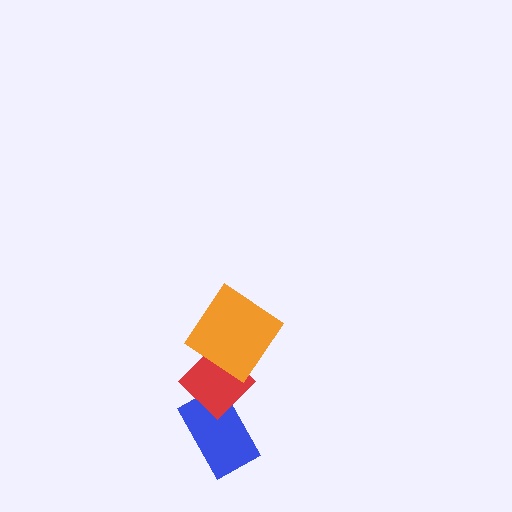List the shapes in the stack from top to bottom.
From top to bottom: the orange diamond, the red diamond, the blue rectangle.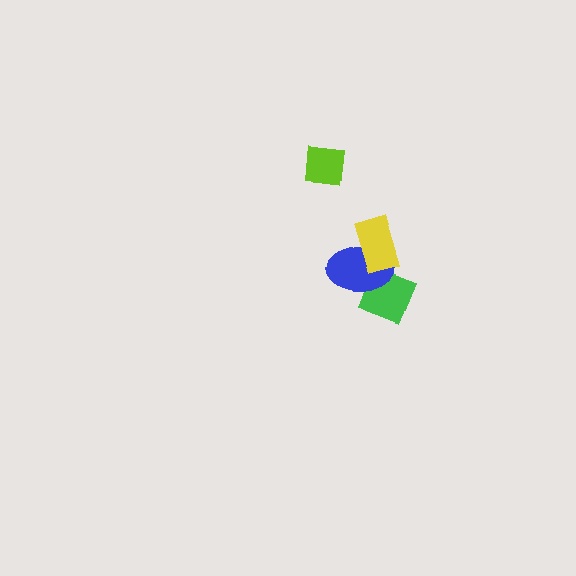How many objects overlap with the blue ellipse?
2 objects overlap with the blue ellipse.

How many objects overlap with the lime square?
0 objects overlap with the lime square.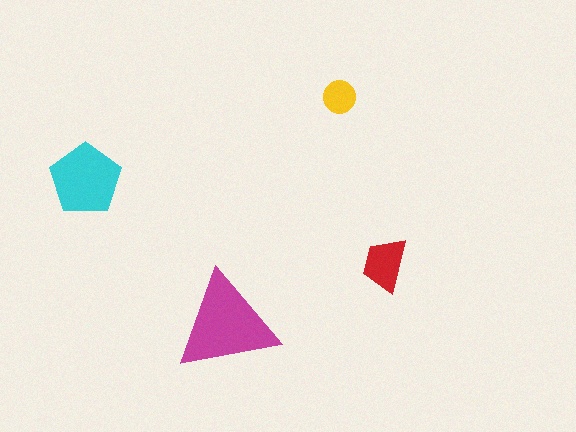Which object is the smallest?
The yellow circle.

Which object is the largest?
The magenta triangle.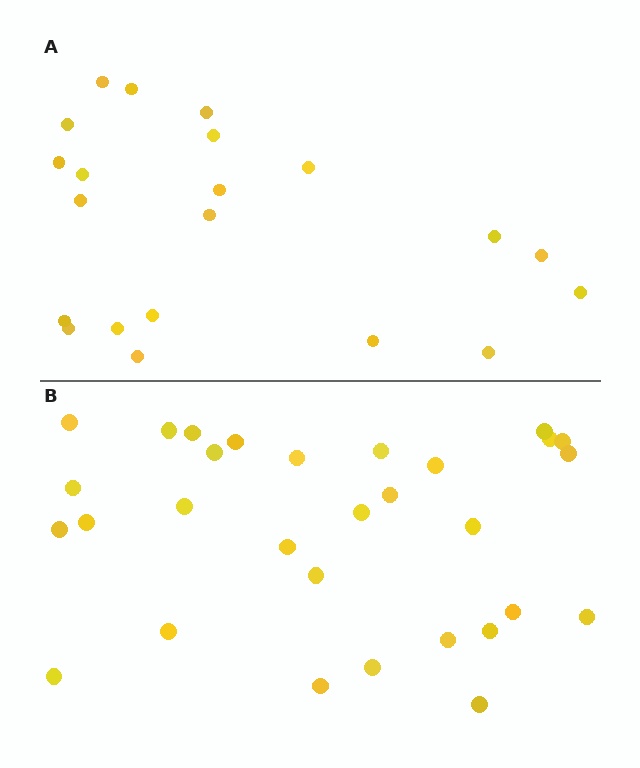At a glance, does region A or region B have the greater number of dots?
Region B (the bottom region) has more dots.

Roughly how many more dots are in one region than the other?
Region B has roughly 8 or so more dots than region A.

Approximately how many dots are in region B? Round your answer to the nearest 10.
About 30 dots.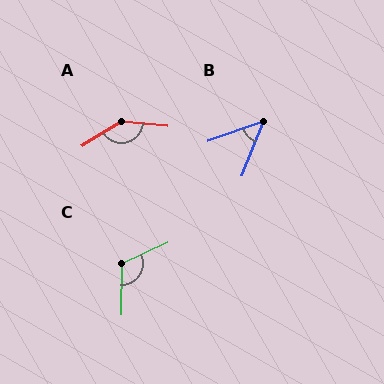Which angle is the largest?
A, at approximately 143 degrees.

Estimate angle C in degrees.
Approximately 115 degrees.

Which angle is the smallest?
B, at approximately 49 degrees.